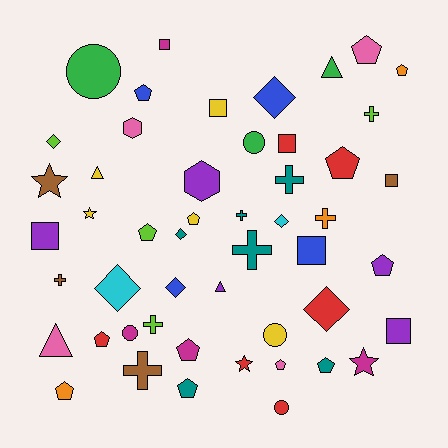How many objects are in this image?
There are 50 objects.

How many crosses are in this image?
There are 8 crosses.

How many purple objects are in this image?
There are 5 purple objects.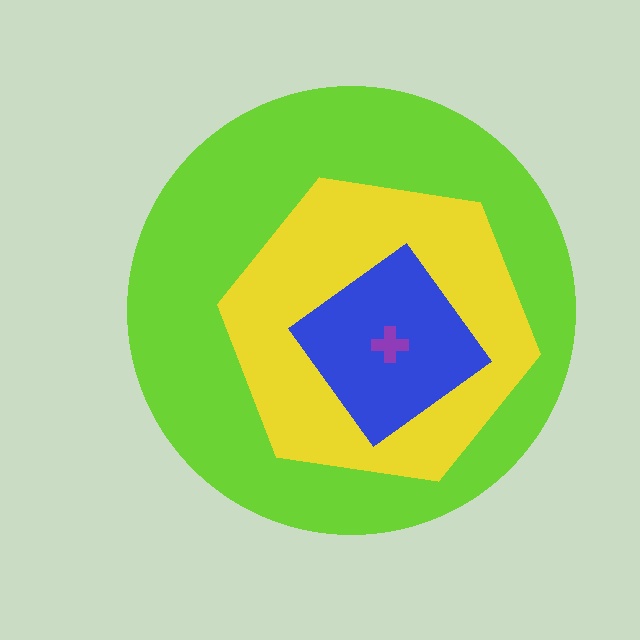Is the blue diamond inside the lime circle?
Yes.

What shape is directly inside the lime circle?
The yellow hexagon.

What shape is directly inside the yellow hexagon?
The blue diamond.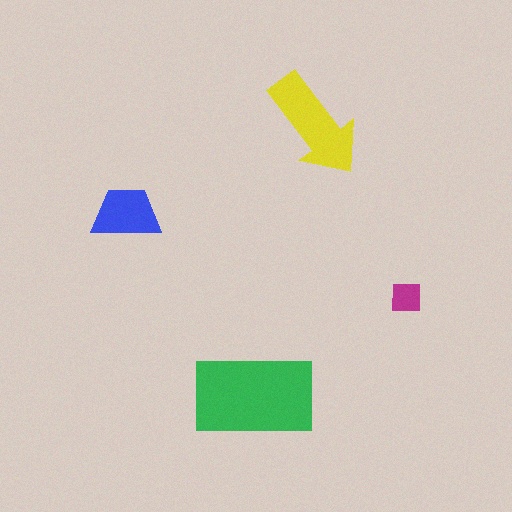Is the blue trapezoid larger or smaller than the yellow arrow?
Smaller.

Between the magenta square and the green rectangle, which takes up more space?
The green rectangle.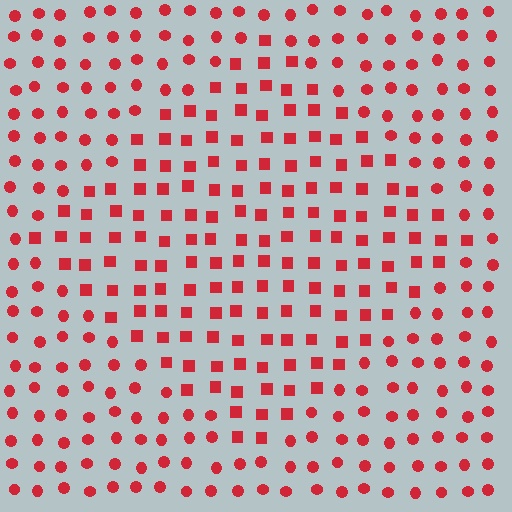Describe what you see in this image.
The image is filled with small red elements arranged in a uniform grid. A diamond-shaped region contains squares, while the surrounding area contains circles. The boundary is defined purely by the change in element shape.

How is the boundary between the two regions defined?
The boundary is defined by a change in element shape: squares inside vs. circles outside. All elements share the same color and spacing.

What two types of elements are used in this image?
The image uses squares inside the diamond region and circles outside it.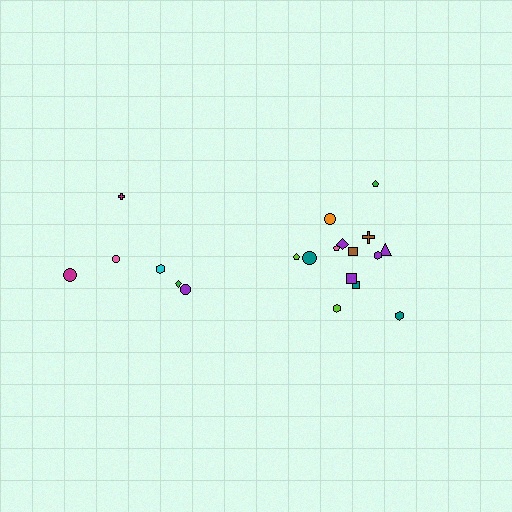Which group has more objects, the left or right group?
The right group.